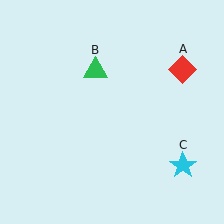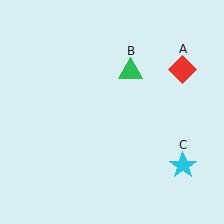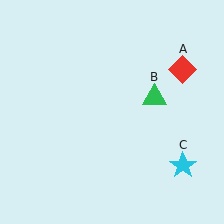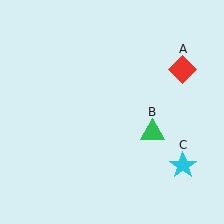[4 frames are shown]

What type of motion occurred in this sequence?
The green triangle (object B) rotated clockwise around the center of the scene.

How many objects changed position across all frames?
1 object changed position: green triangle (object B).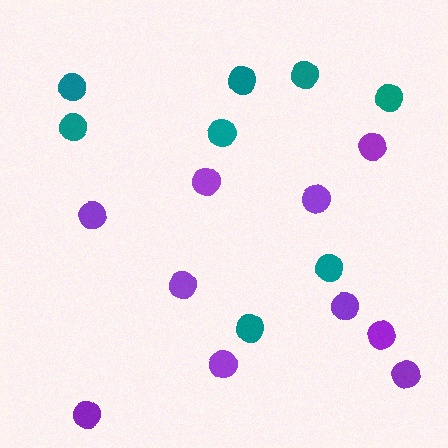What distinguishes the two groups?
There are 2 groups: one group of purple circles (10) and one group of teal circles (8).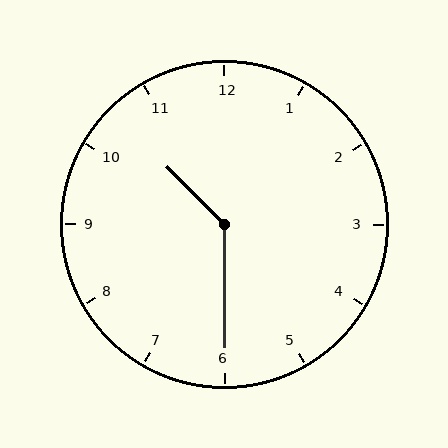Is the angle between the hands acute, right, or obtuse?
It is obtuse.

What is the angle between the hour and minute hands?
Approximately 135 degrees.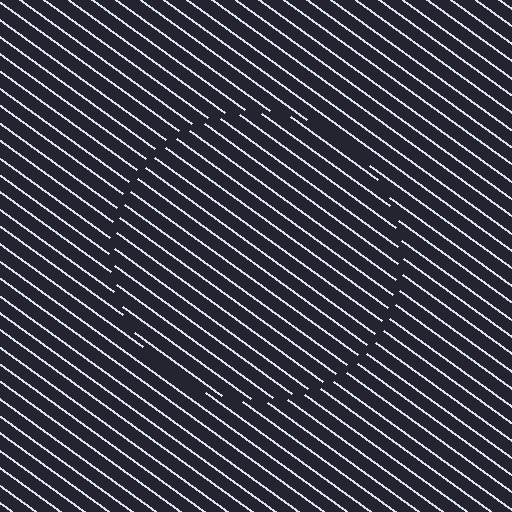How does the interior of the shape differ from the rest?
The interior of the shape contains the same grating, shifted by half a period — the contour is defined by the phase discontinuity where line-ends from the inner and outer gratings abut.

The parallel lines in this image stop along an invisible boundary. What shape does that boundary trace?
An illusory circle. The interior of the shape contains the same grating, shifted by half a period — the contour is defined by the phase discontinuity where line-ends from the inner and outer gratings abut.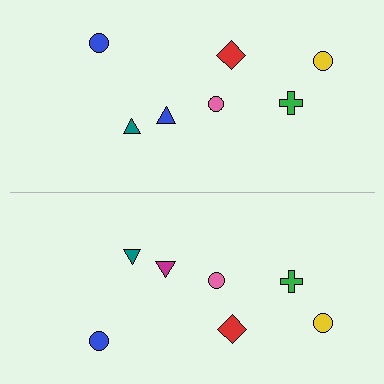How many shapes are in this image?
There are 14 shapes in this image.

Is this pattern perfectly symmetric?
No, the pattern is not perfectly symmetric. The magenta triangle on the bottom side breaks the symmetry — its mirror counterpart is blue.